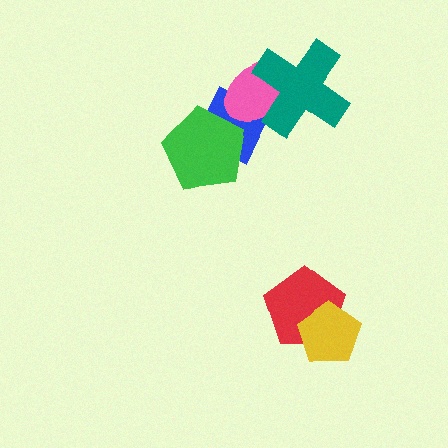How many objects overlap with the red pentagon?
1 object overlaps with the red pentagon.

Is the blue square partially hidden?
Yes, it is partially covered by another shape.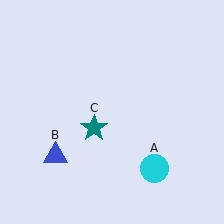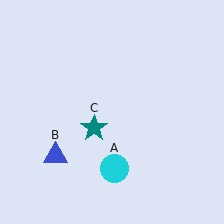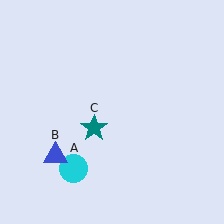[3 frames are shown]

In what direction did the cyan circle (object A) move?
The cyan circle (object A) moved left.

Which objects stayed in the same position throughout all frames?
Blue triangle (object B) and teal star (object C) remained stationary.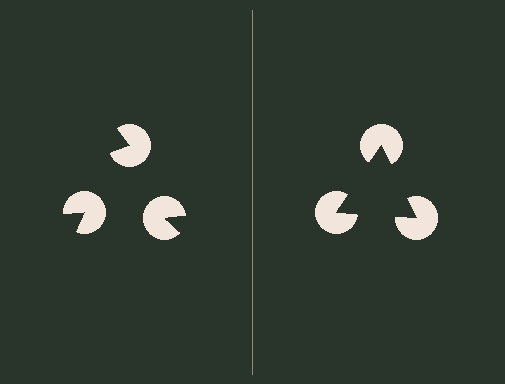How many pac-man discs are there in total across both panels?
6 — 3 on each side.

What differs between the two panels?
The pac-man discs are positioned identically on both sides; only the wedge orientations differ. On the right they align to a triangle; on the left they are misaligned.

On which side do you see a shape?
An illusory triangle appears on the right side. On the left side the wedge cuts are rotated, so no coherent shape forms.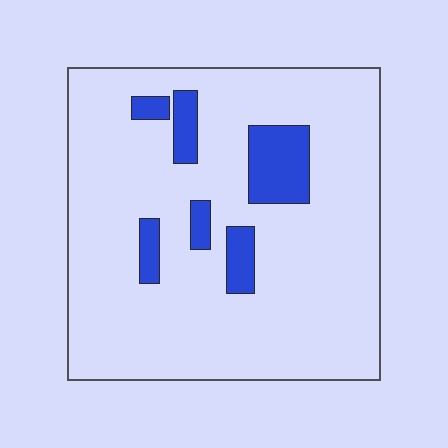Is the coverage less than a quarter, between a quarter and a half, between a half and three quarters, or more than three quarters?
Less than a quarter.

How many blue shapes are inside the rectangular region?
6.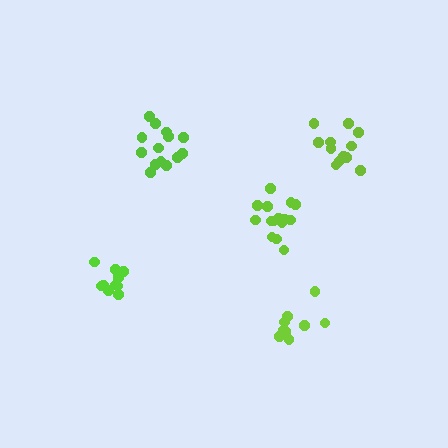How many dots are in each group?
Group 1: 14 dots, Group 2: 16 dots, Group 3: 10 dots, Group 4: 10 dots, Group 5: 12 dots (62 total).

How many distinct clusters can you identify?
There are 5 distinct clusters.